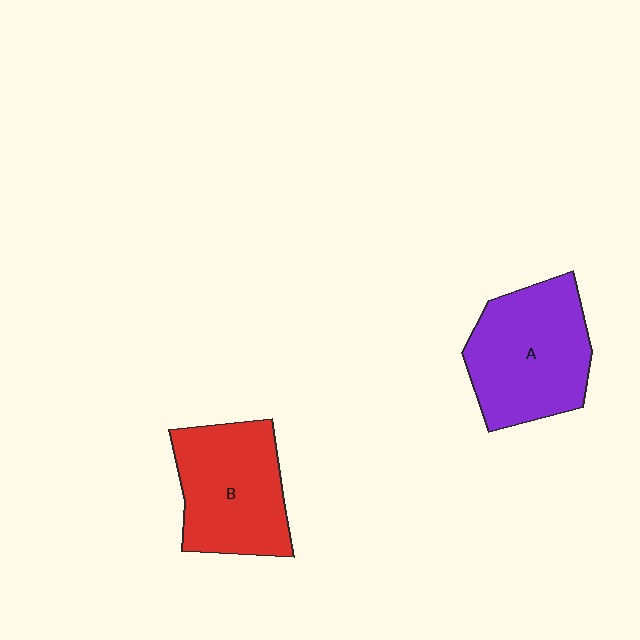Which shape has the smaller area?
Shape B (red).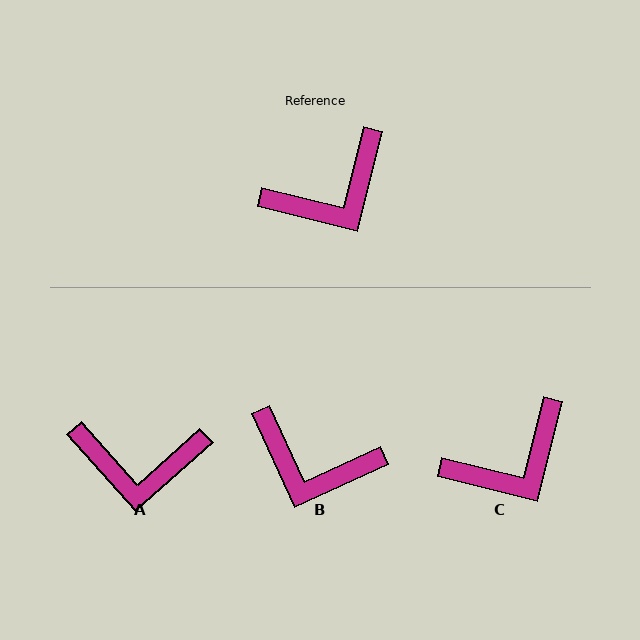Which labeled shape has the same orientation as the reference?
C.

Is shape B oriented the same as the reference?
No, it is off by about 51 degrees.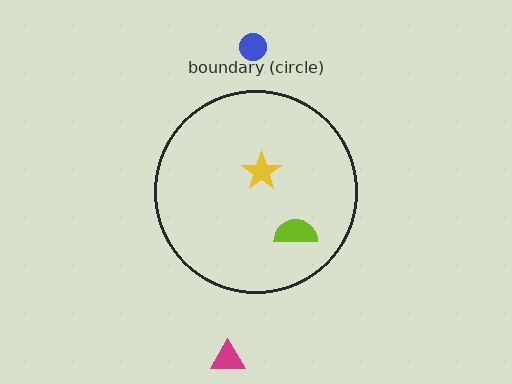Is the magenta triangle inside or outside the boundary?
Outside.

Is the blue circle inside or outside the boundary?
Outside.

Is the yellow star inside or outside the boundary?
Inside.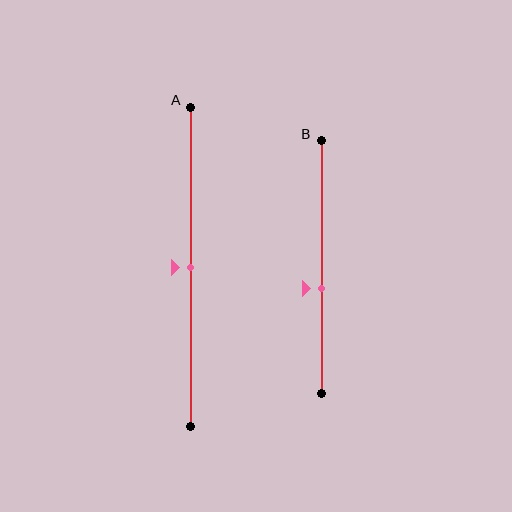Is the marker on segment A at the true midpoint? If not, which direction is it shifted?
Yes, the marker on segment A is at the true midpoint.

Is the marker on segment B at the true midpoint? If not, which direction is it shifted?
No, the marker on segment B is shifted downward by about 9% of the segment length.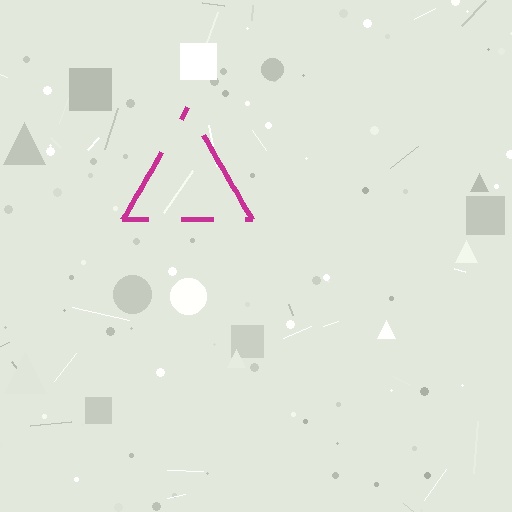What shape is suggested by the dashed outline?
The dashed outline suggests a triangle.